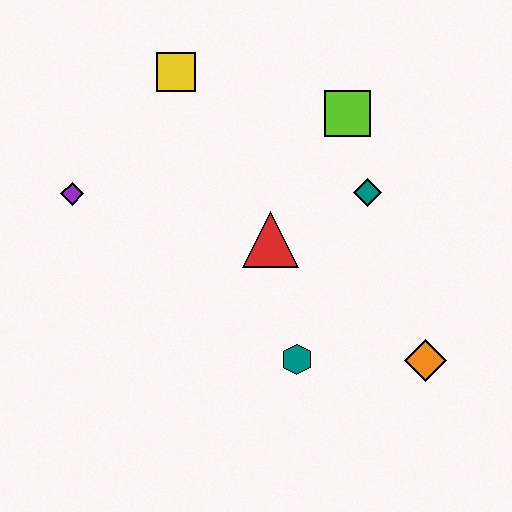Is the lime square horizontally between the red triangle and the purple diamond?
No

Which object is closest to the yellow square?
The purple diamond is closest to the yellow square.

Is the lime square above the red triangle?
Yes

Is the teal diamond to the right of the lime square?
Yes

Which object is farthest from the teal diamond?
The purple diamond is farthest from the teal diamond.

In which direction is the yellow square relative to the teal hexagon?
The yellow square is above the teal hexagon.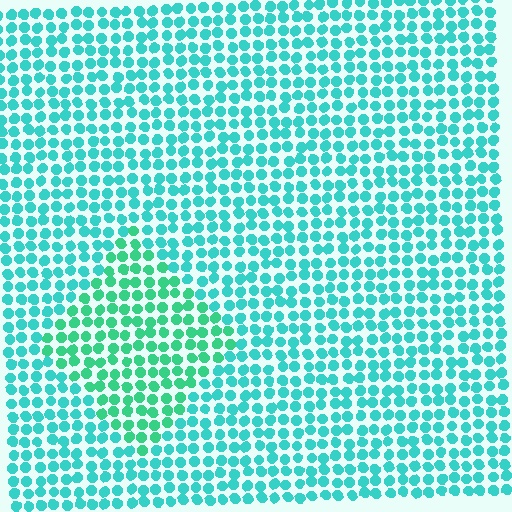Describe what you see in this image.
The image is filled with small cyan elements in a uniform arrangement. A diamond-shaped region is visible where the elements are tinted to a slightly different hue, forming a subtle color boundary.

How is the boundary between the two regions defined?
The boundary is defined purely by a slight shift in hue (about 25 degrees). Spacing, size, and orientation are identical on both sides.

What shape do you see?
I see a diamond.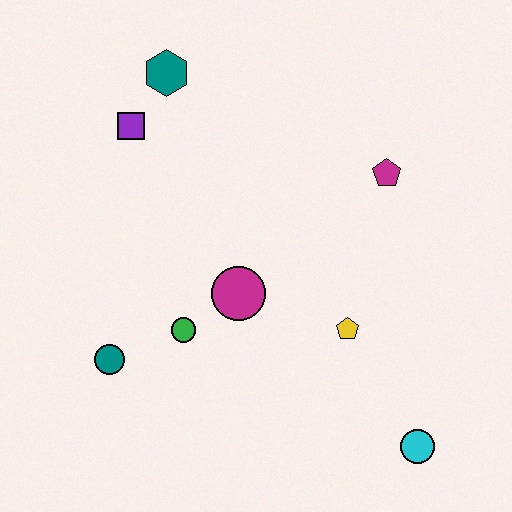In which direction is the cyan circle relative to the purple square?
The cyan circle is below the purple square.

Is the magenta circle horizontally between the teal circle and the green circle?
No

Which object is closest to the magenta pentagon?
The yellow pentagon is closest to the magenta pentagon.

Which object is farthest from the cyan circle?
The teal hexagon is farthest from the cyan circle.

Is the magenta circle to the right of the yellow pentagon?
No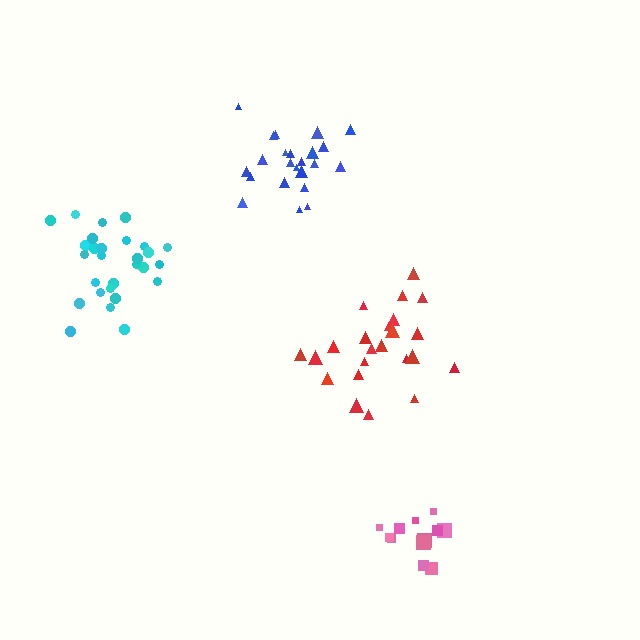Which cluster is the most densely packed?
Blue.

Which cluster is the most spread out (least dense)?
Red.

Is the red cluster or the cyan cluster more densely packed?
Cyan.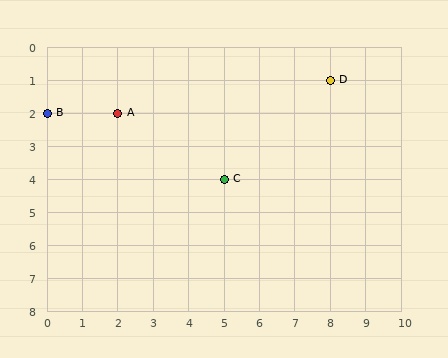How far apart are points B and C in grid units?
Points B and C are 5 columns and 2 rows apart (about 5.4 grid units diagonally).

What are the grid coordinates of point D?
Point D is at grid coordinates (8, 1).